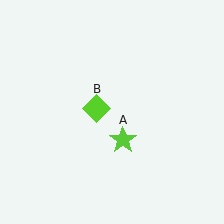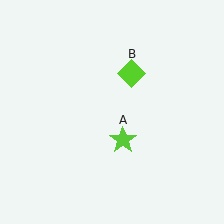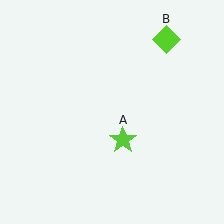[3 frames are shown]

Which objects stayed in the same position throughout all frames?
Lime star (object A) remained stationary.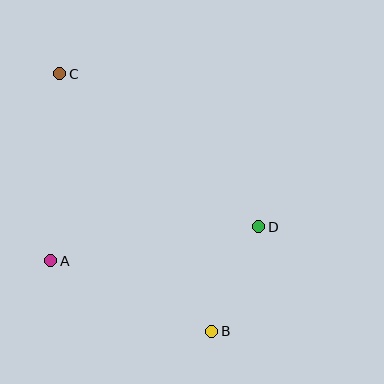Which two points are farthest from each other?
Points B and C are farthest from each other.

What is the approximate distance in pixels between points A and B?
The distance between A and B is approximately 176 pixels.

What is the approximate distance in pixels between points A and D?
The distance between A and D is approximately 210 pixels.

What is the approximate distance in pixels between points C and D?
The distance between C and D is approximately 251 pixels.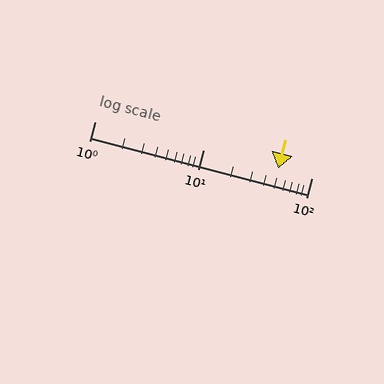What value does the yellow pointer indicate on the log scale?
The pointer indicates approximately 49.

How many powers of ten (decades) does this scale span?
The scale spans 2 decades, from 1 to 100.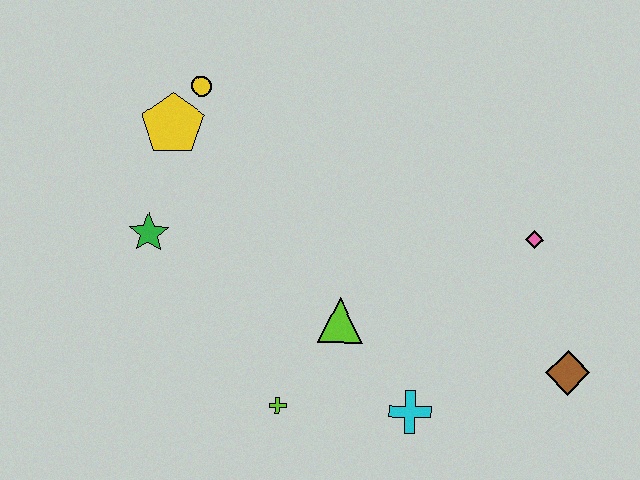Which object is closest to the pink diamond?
The brown diamond is closest to the pink diamond.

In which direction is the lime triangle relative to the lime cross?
The lime triangle is above the lime cross.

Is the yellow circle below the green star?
No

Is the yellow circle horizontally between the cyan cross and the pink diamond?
No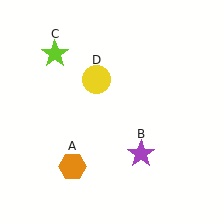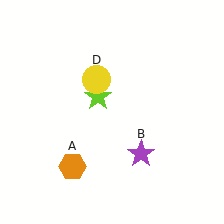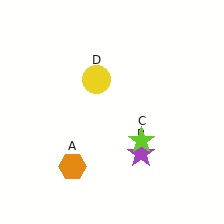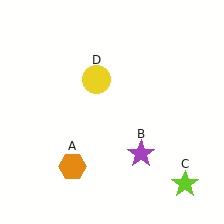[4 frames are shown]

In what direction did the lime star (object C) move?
The lime star (object C) moved down and to the right.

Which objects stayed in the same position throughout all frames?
Orange hexagon (object A) and purple star (object B) and yellow circle (object D) remained stationary.